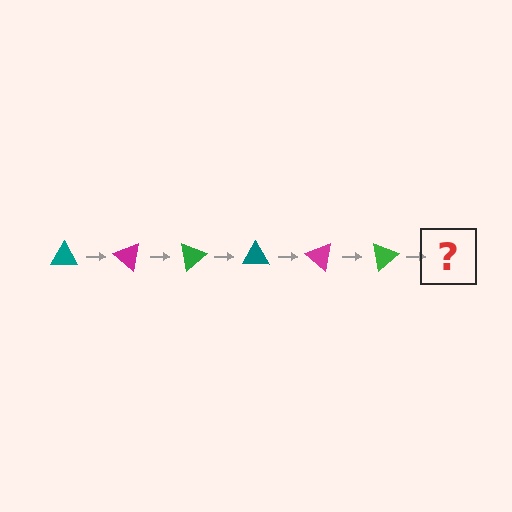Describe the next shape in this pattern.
It should be a teal triangle, rotated 240 degrees from the start.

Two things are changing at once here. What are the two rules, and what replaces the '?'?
The two rules are that it rotates 40 degrees each step and the color cycles through teal, magenta, and green. The '?' should be a teal triangle, rotated 240 degrees from the start.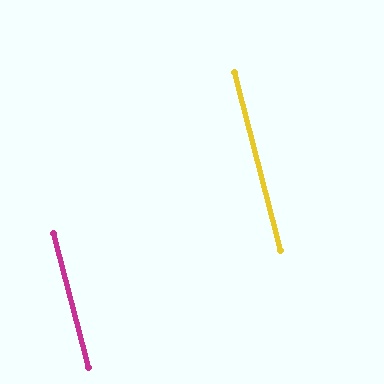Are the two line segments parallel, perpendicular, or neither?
Parallel — their directions differ by only 0.2°.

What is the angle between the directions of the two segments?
Approximately 0 degrees.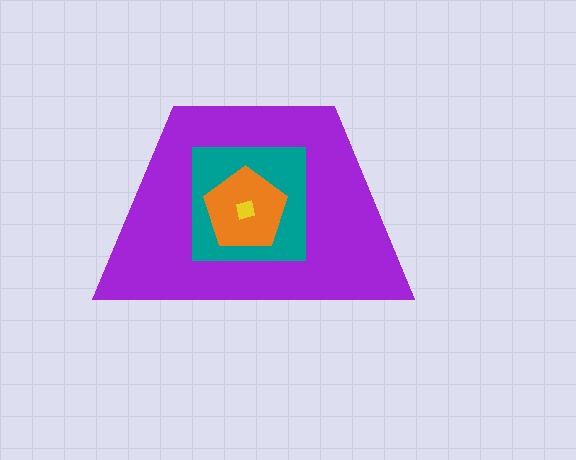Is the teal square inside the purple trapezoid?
Yes.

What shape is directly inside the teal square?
The orange pentagon.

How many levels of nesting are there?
4.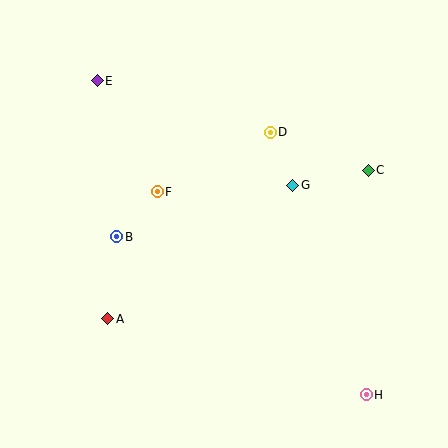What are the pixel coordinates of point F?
Point F is at (157, 192).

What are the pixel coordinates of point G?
Point G is at (293, 185).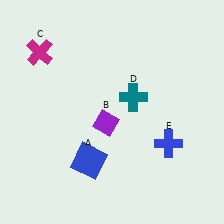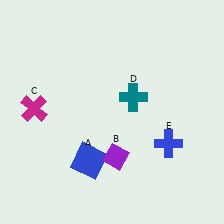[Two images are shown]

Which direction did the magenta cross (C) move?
The magenta cross (C) moved down.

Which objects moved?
The objects that moved are: the purple diamond (B), the magenta cross (C).